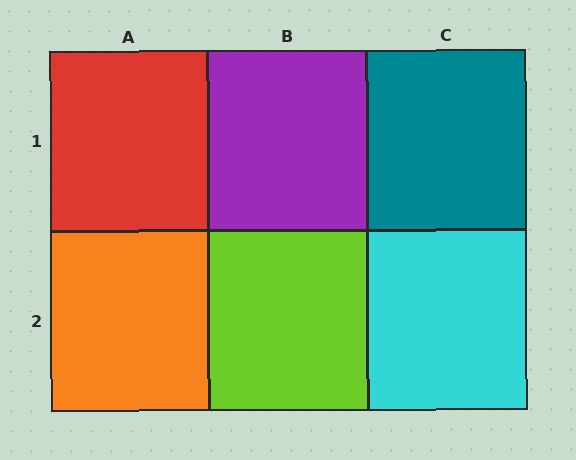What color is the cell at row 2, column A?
Orange.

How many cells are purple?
1 cell is purple.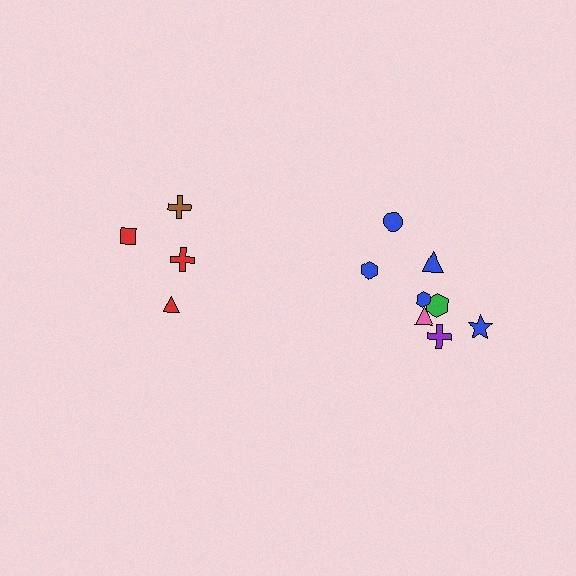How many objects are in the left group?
There are 4 objects.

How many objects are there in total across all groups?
There are 12 objects.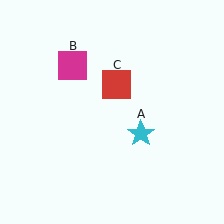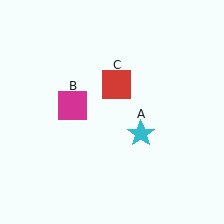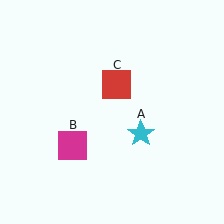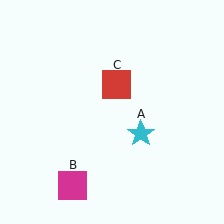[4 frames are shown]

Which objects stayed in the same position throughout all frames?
Cyan star (object A) and red square (object C) remained stationary.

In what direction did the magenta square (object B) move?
The magenta square (object B) moved down.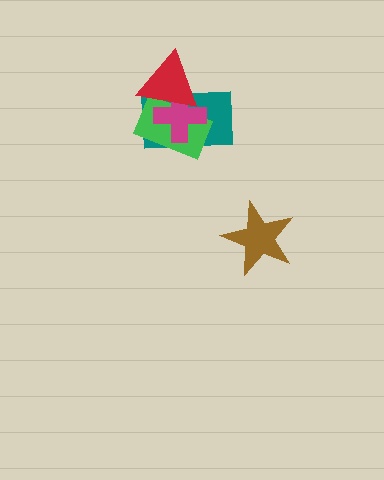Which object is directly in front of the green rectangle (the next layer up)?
The magenta cross is directly in front of the green rectangle.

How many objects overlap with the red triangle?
3 objects overlap with the red triangle.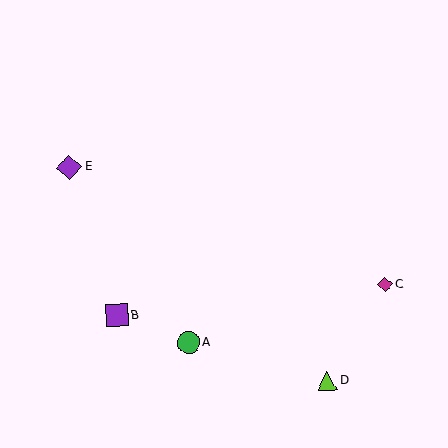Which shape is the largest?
The purple diamond (labeled E) is the largest.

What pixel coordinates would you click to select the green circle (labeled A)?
Click at (188, 343) to select the green circle A.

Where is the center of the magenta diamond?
The center of the magenta diamond is at (385, 285).